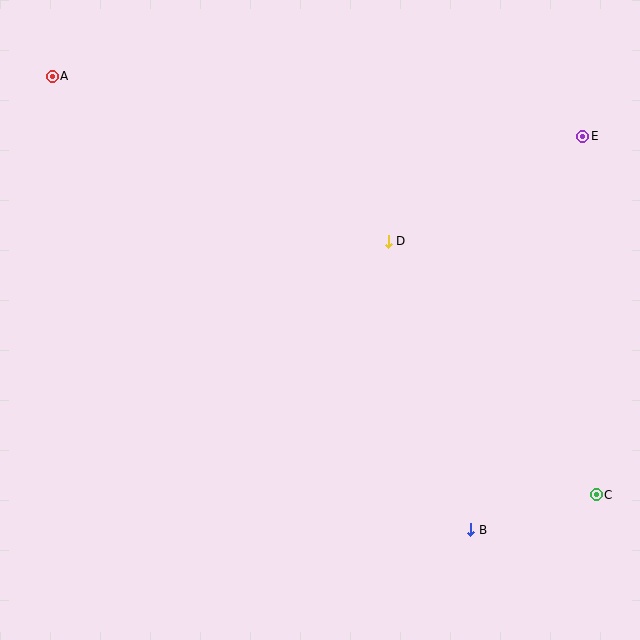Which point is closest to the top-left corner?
Point A is closest to the top-left corner.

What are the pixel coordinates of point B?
Point B is at (471, 530).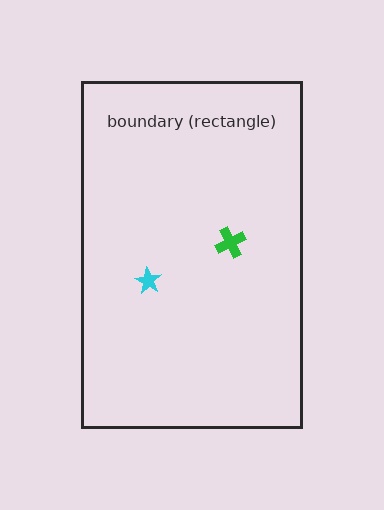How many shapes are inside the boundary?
2 inside, 0 outside.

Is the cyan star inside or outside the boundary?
Inside.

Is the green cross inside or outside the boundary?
Inside.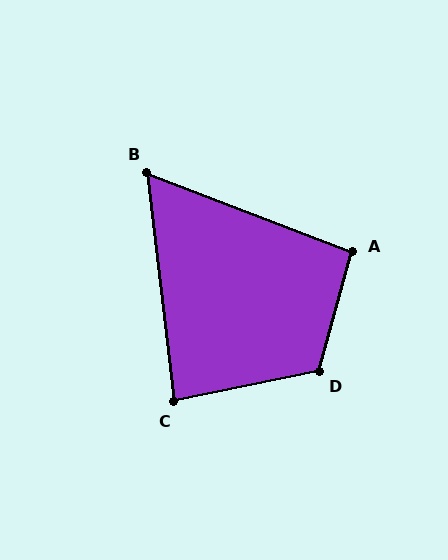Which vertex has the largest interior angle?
D, at approximately 118 degrees.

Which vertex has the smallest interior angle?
B, at approximately 62 degrees.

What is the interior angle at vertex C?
Approximately 85 degrees (acute).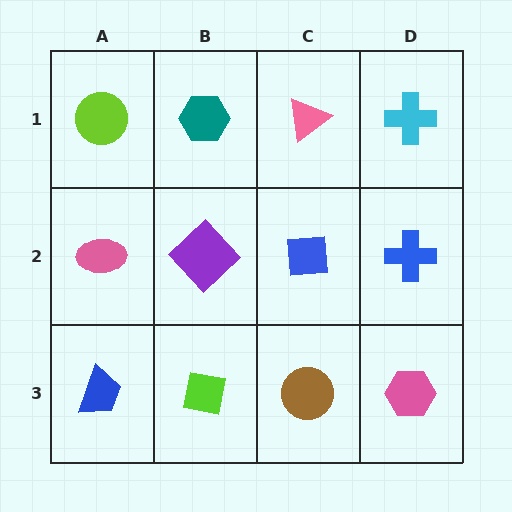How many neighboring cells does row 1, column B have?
3.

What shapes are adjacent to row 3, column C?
A blue square (row 2, column C), a lime square (row 3, column B), a pink hexagon (row 3, column D).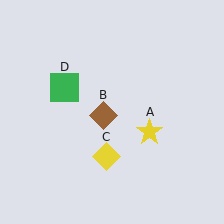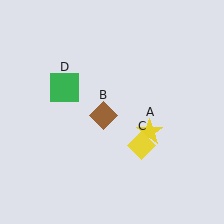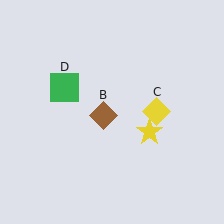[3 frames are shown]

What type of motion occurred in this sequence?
The yellow diamond (object C) rotated counterclockwise around the center of the scene.